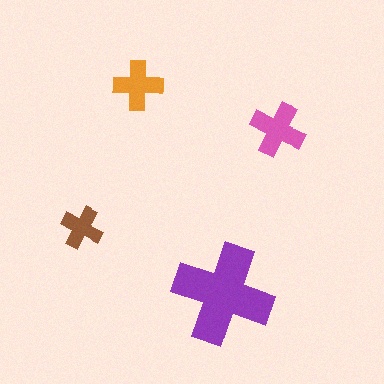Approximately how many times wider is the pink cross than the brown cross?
About 1.5 times wider.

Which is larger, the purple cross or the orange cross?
The purple one.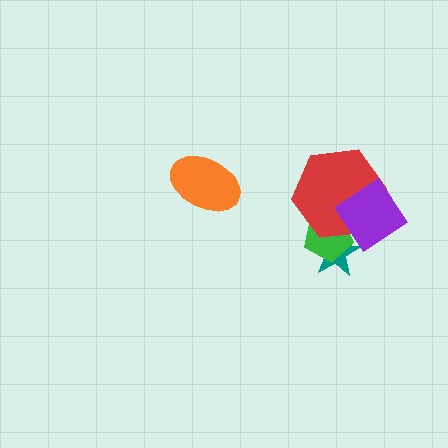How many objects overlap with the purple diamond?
3 objects overlap with the purple diamond.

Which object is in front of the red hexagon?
The purple diamond is in front of the red hexagon.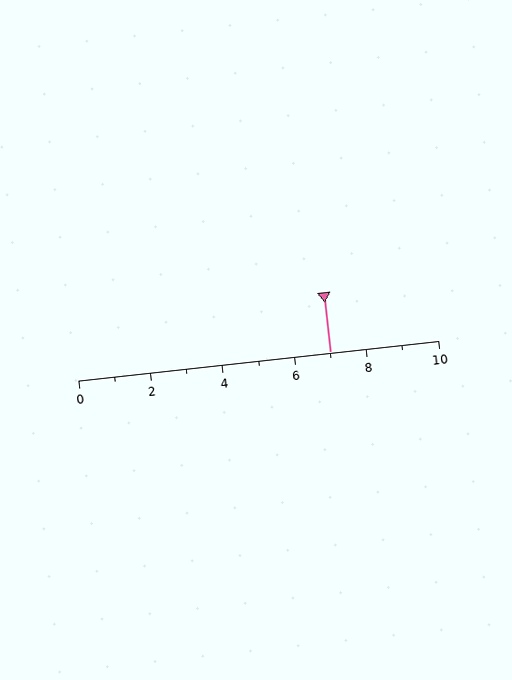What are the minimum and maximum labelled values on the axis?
The axis runs from 0 to 10.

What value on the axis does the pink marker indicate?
The marker indicates approximately 7.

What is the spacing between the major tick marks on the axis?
The major ticks are spaced 2 apart.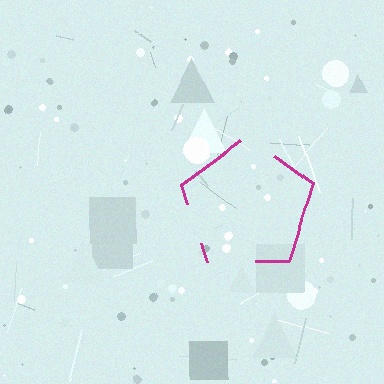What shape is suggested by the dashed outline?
The dashed outline suggests a pentagon.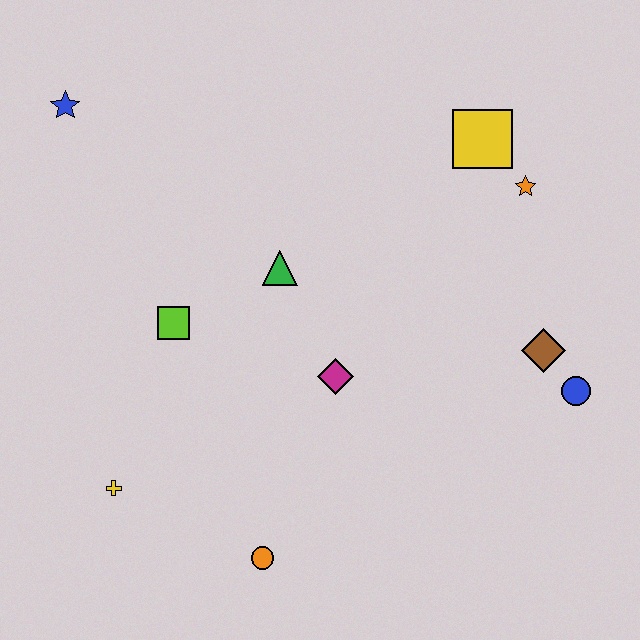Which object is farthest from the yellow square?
The yellow cross is farthest from the yellow square.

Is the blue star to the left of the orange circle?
Yes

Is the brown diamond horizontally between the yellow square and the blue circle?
Yes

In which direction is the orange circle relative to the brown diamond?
The orange circle is to the left of the brown diamond.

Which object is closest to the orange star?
The yellow square is closest to the orange star.